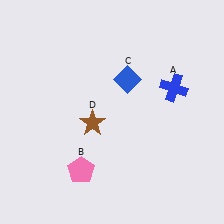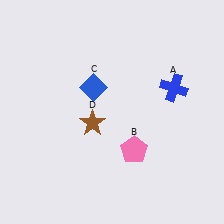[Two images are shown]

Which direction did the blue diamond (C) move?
The blue diamond (C) moved left.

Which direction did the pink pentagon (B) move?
The pink pentagon (B) moved right.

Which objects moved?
The objects that moved are: the pink pentagon (B), the blue diamond (C).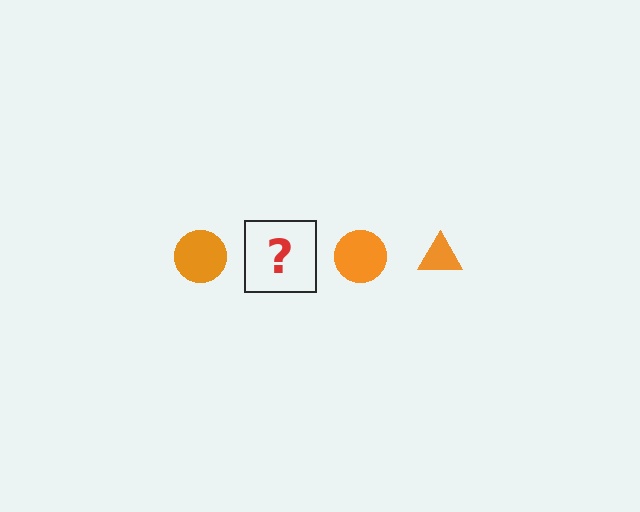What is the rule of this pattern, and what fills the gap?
The rule is that the pattern cycles through circle, triangle shapes in orange. The gap should be filled with an orange triangle.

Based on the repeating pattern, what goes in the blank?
The blank should be an orange triangle.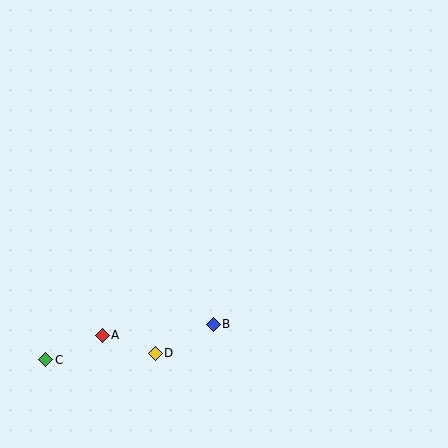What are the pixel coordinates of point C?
Point C is at (46, 360).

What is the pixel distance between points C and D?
The distance between C and D is 109 pixels.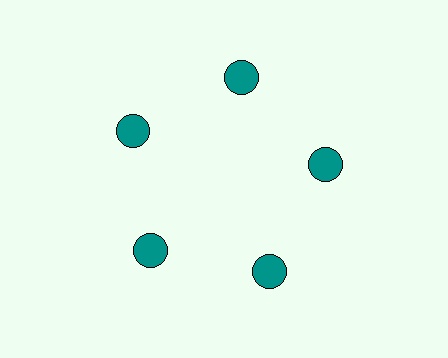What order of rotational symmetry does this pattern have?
This pattern has 5-fold rotational symmetry.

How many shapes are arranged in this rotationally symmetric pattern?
There are 5 shapes, arranged in 5 groups of 1.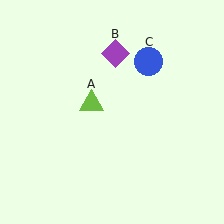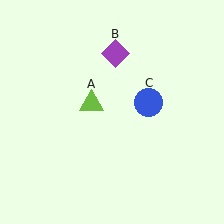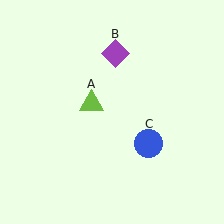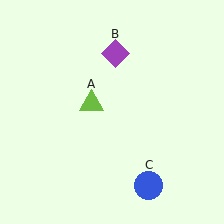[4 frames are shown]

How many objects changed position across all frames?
1 object changed position: blue circle (object C).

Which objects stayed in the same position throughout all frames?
Lime triangle (object A) and purple diamond (object B) remained stationary.